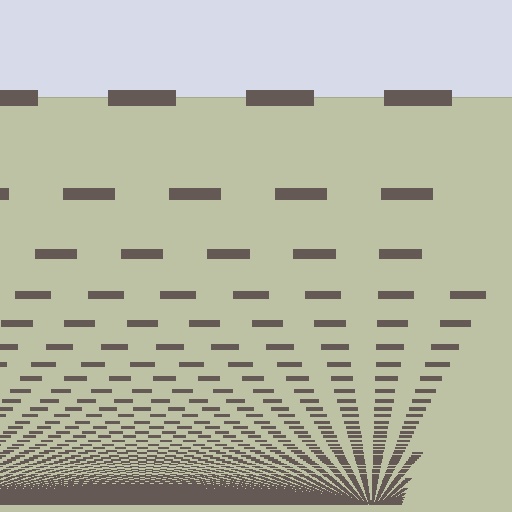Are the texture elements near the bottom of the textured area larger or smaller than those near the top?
Smaller. The gradient is inverted — elements near the bottom are smaller and denser.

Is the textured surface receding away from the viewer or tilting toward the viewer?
The surface appears to tilt toward the viewer. Texture elements get larger and sparser toward the top.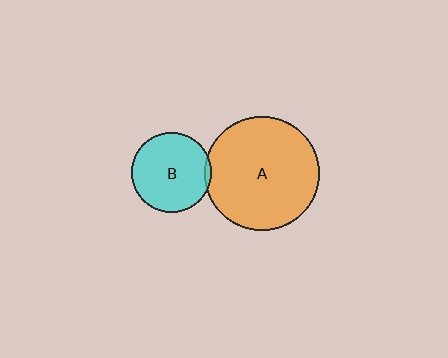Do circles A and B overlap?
Yes.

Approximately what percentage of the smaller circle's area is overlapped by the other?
Approximately 5%.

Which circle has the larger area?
Circle A (orange).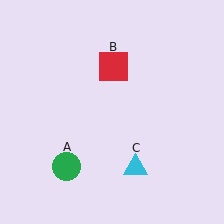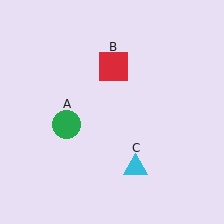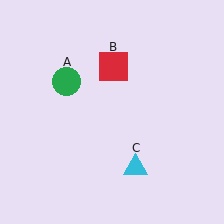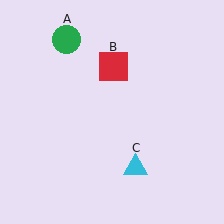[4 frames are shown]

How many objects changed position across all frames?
1 object changed position: green circle (object A).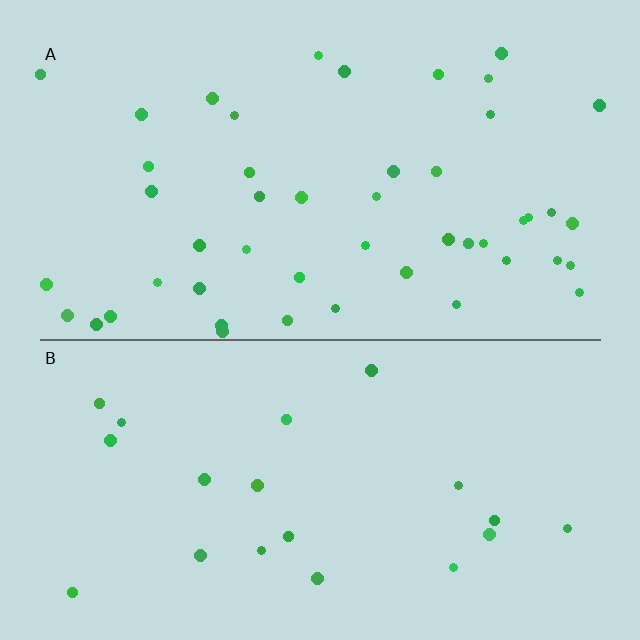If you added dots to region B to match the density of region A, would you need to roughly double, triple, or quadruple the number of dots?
Approximately double.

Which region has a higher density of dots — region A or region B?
A (the top).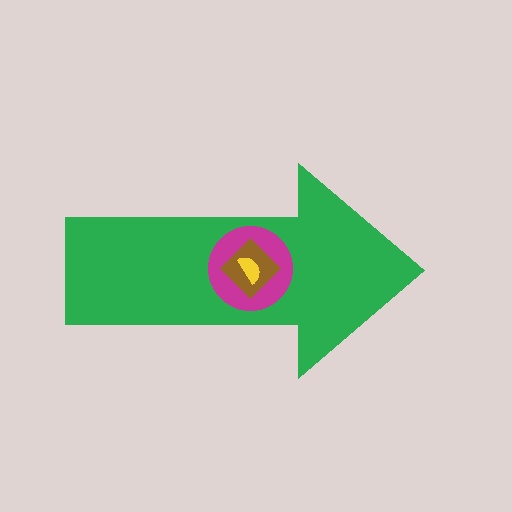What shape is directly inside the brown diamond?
The yellow semicircle.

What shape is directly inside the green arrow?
The magenta circle.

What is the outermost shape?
The green arrow.